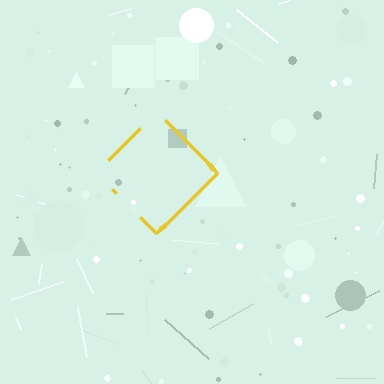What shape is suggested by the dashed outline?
The dashed outline suggests a diamond.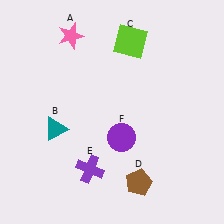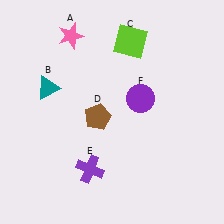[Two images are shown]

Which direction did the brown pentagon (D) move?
The brown pentagon (D) moved up.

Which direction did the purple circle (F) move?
The purple circle (F) moved up.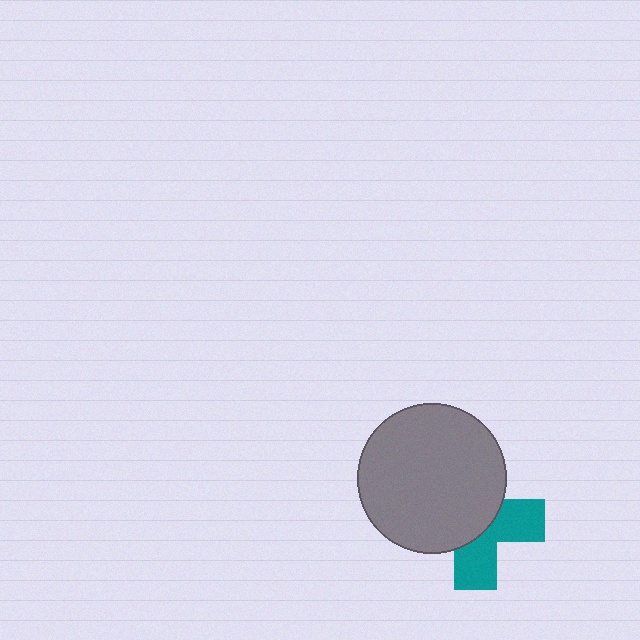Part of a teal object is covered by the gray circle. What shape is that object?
It is a cross.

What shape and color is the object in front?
The object in front is a gray circle.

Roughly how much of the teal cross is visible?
A small part of it is visible (roughly 42%).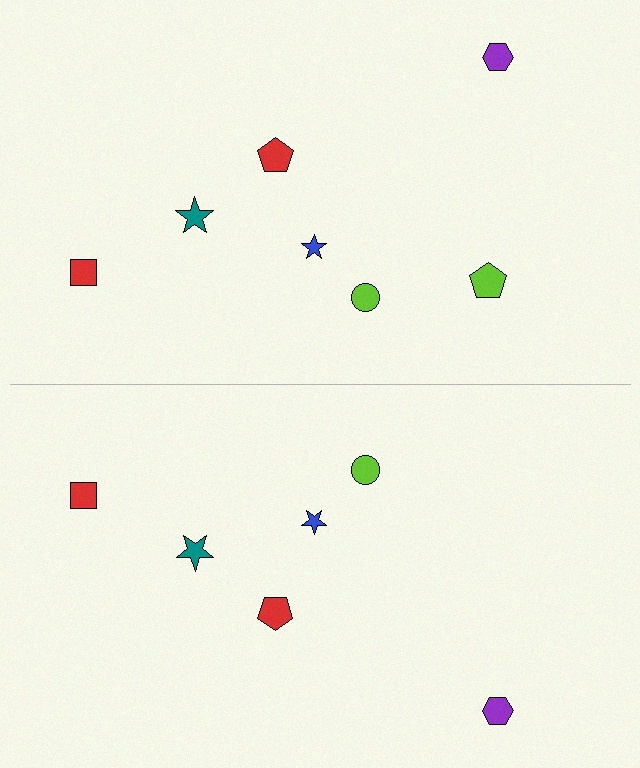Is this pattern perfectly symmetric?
No, the pattern is not perfectly symmetric. A lime pentagon is missing from the bottom side.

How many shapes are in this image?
There are 13 shapes in this image.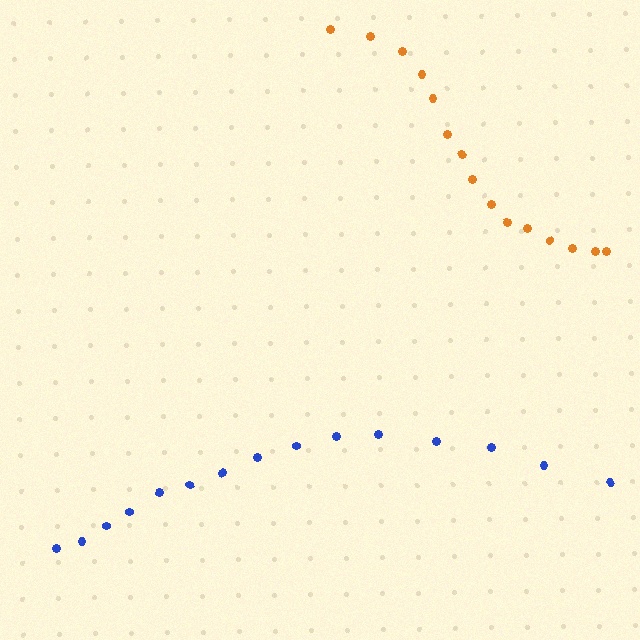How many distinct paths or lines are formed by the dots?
There are 2 distinct paths.